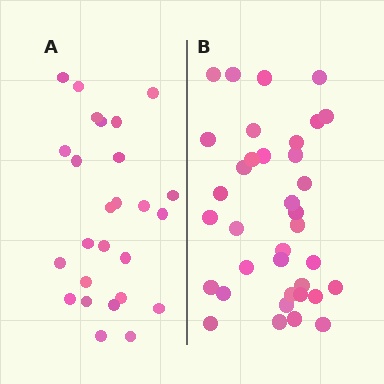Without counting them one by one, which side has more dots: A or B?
Region B (the right region) has more dots.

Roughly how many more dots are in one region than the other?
Region B has roughly 10 or so more dots than region A.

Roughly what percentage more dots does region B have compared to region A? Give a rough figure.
About 40% more.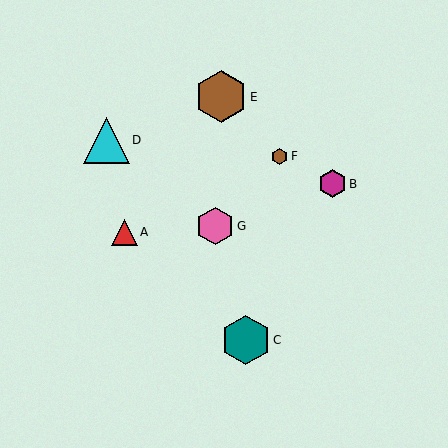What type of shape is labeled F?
Shape F is a brown hexagon.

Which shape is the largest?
The brown hexagon (labeled E) is the largest.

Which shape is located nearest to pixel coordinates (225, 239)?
The pink hexagon (labeled G) at (215, 226) is nearest to that location.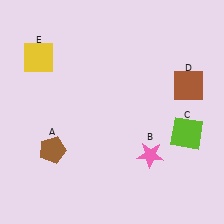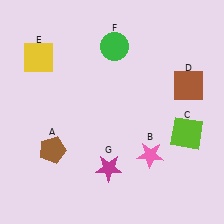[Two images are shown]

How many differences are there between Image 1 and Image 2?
There are 2 differences between the two images.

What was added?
A green circle (F), a magenta star (G) were added in Image 2.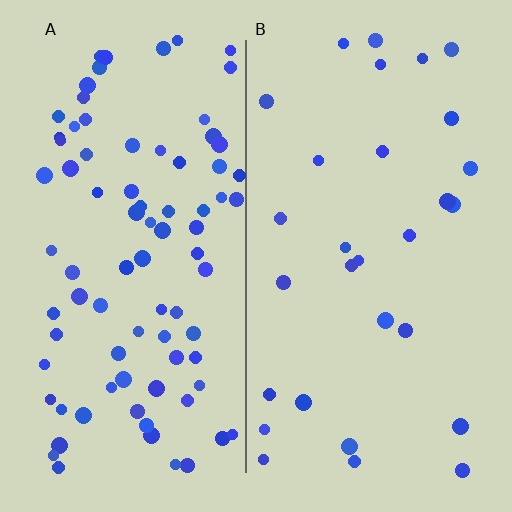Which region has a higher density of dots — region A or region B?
A (the left).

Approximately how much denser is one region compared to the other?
Approximately 2.9× — region A over region B.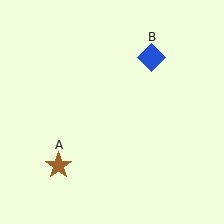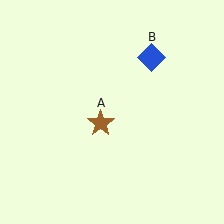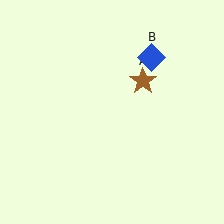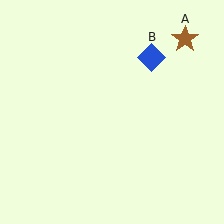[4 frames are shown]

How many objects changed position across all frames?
1 object changed position: brown star (object A).